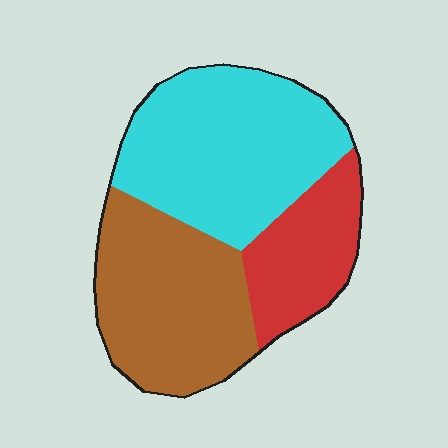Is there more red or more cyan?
Cyan.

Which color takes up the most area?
Cyan, at roughly 45%.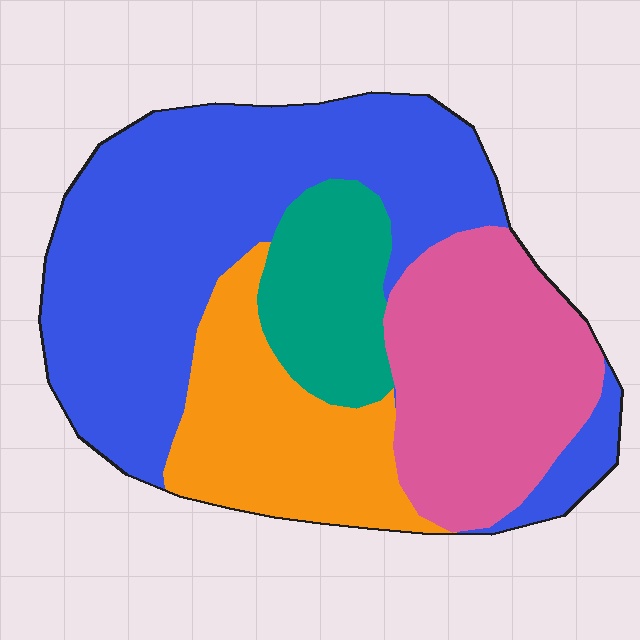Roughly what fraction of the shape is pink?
Pink takes up about one quarter (1/4) of the shape.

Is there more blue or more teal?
Blue.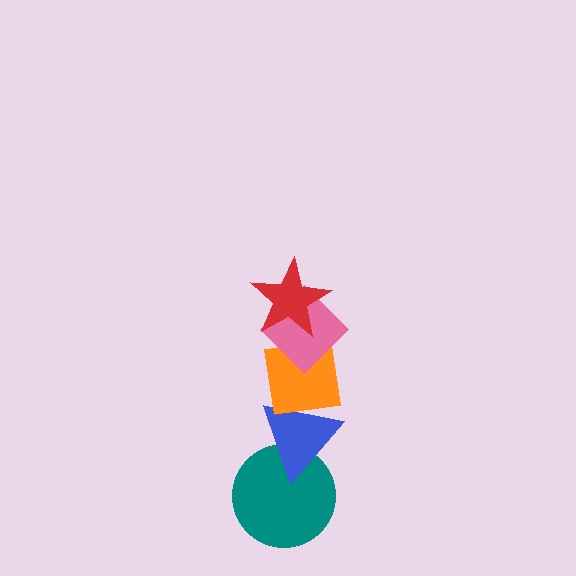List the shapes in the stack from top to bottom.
From top to bottom: the red star, the pink diamond, the orange square, the blue triangle, the teal circle.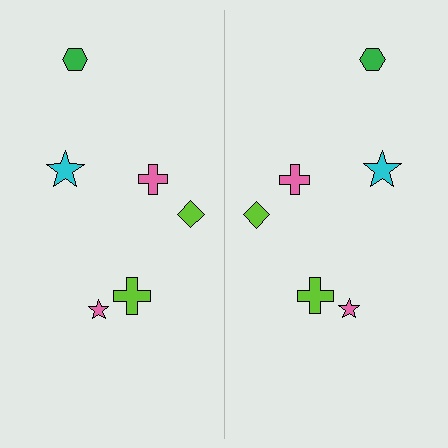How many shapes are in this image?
There are 12 shapes in this image.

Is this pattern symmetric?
Yes, this pattern has bilateral (reflection) symmetry.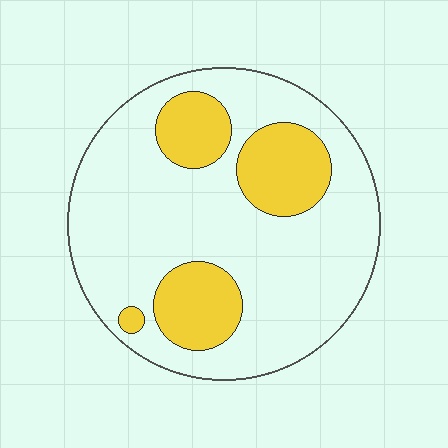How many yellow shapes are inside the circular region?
4.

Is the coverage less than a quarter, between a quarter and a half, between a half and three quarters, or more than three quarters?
Less than a quarter.